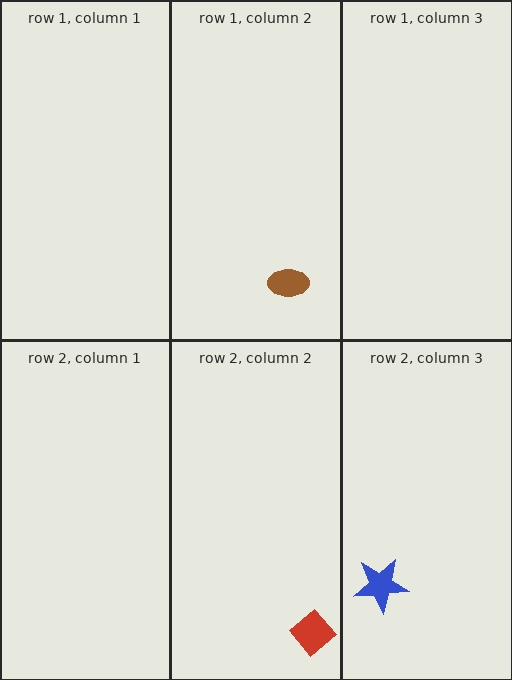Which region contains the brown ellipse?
The row 1, column 2 region.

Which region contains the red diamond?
The row 2, column 2 region.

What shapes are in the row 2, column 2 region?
The red diamond.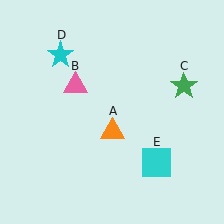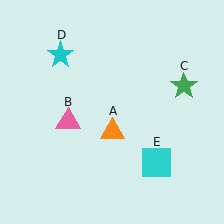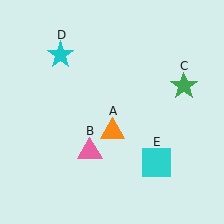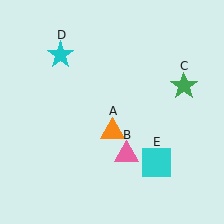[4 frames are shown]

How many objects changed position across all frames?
1 object changed position: pink triangle (object B).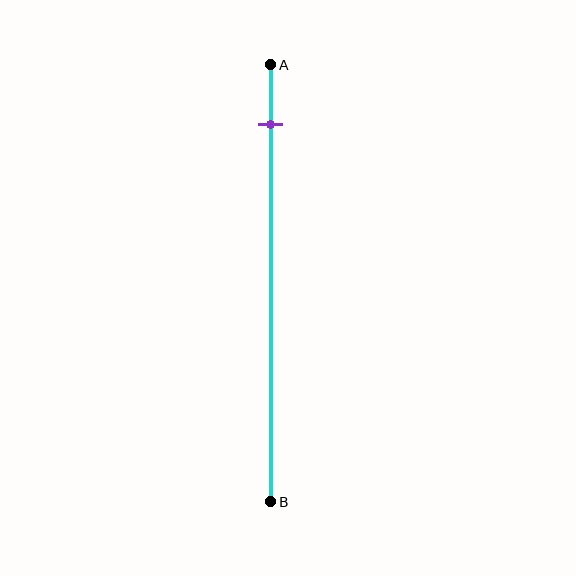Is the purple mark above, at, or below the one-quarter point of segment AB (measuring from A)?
The purple mark is above the one-quarter point of segment AB.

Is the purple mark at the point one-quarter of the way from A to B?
No, the mark is at about 15% from A, not at the 25% one-quarter point.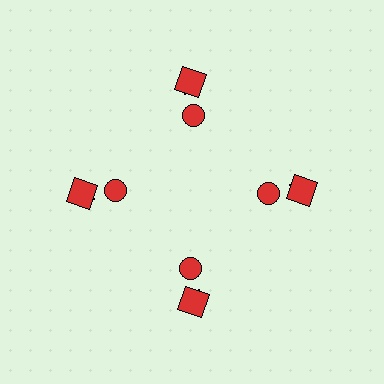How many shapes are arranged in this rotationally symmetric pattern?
There are 12 shapes, arranged in 4 groups of 3.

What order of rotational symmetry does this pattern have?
This pattern has 4-fold rotational symmetry.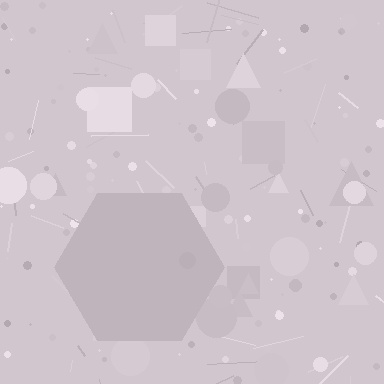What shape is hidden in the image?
A hexagon is hidden in the image.